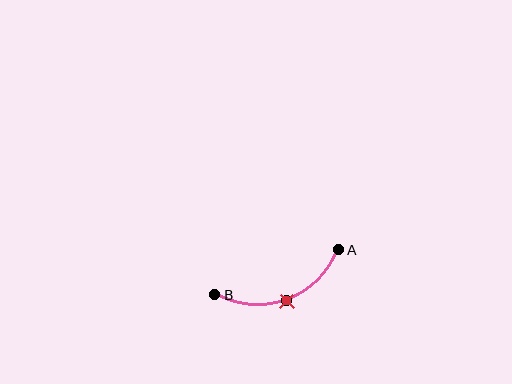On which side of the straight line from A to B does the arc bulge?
The arc bulges below the straight line connecting A and B.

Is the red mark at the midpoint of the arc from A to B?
Yes. The red mark lies on the arc at equal arc-length from both A and B — it is the arc midpoint.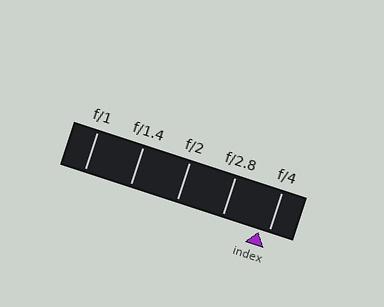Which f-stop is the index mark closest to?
The index mark is closest to f/4.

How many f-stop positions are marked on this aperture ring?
There are 5 f-stop positions marked.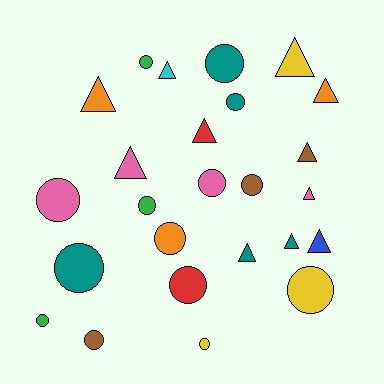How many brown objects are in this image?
There are 3 brown objects.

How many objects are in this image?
There are 25 objects.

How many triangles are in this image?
There are 11 triangles.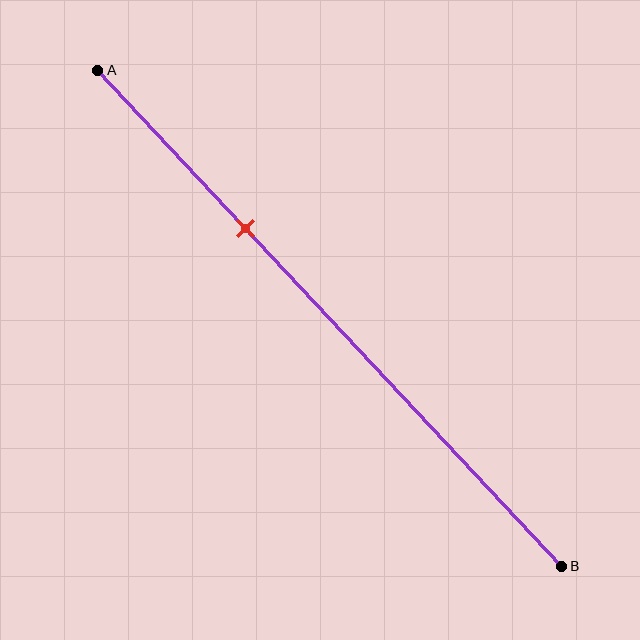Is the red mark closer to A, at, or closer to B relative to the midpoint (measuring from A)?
The red mark is closer to point A than the midpoint of segment AB.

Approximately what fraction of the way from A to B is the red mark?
The red mark is approximately 30% of the way from A to B.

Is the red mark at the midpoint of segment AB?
No, the mark is at about 30% from A, not at the 50% midpoint.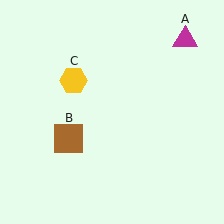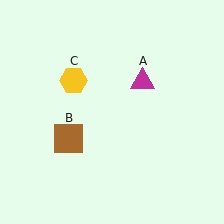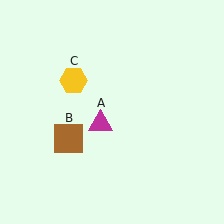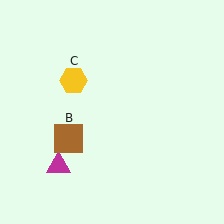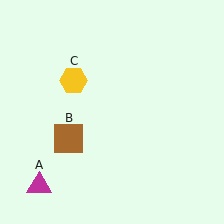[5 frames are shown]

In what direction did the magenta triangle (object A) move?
The magenta triangle (object A) moved down and to the left.